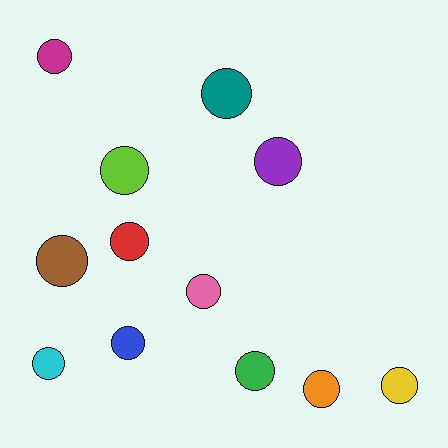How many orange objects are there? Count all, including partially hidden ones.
There is 1 orange object.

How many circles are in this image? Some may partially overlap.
There are 12 circles.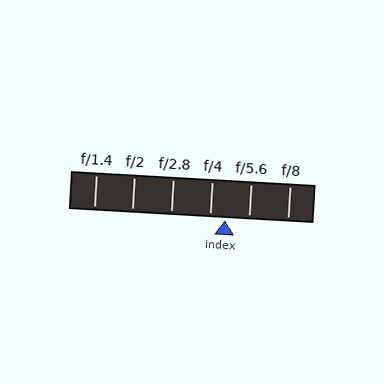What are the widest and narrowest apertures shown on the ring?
The widest aperture shown is f/1.4 and the narrowest is f/8.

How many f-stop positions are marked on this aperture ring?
There are 6 f-stop positions marked.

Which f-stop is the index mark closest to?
The index mark is closest to f/4.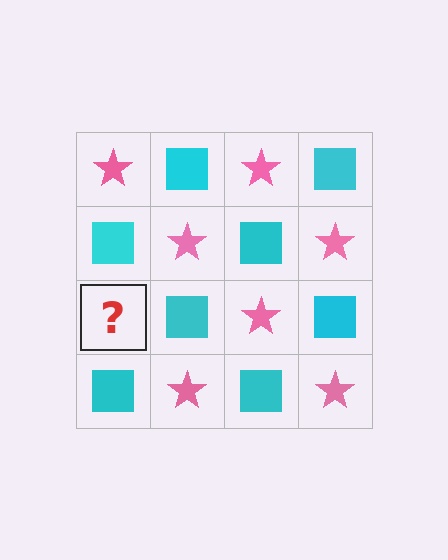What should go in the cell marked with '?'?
The missing cell should contain a pink star.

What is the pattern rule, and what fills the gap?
The rule is that it alternates pink star and cyan square in a checkerboard pattern. The gap should be filled with a pink star.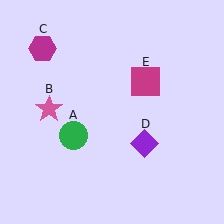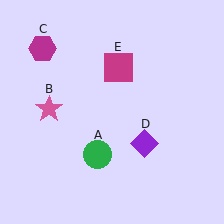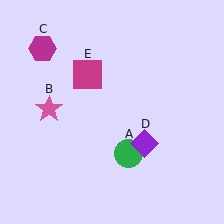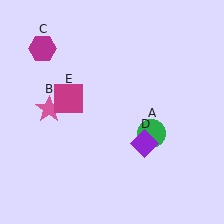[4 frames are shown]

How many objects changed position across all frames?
2 objects changed position: green circle (object A), magenta square (object E).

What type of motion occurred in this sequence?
The green circle (object A), magenta square (object E) rotated counterclockwise around the center of the scene.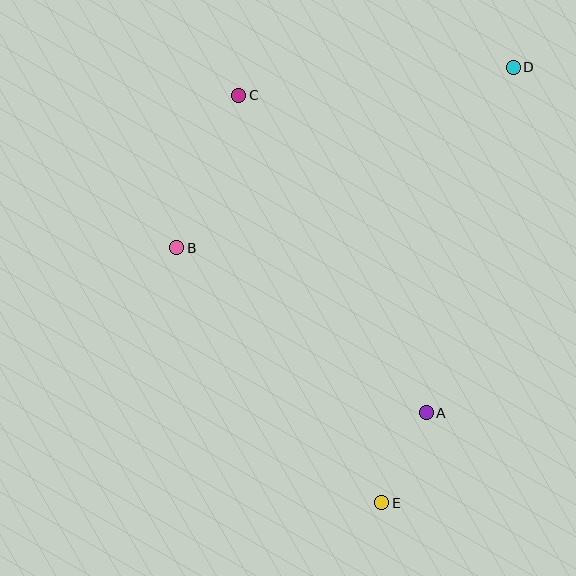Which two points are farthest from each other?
Points D and E are farthest from each other.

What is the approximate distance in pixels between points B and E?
The distance between B and E is approximately 327 pixels.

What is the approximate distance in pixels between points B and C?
The distance between B and C is approximately 165 pixels.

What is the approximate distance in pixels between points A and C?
The distance between A and C is approximately 369 pixels.